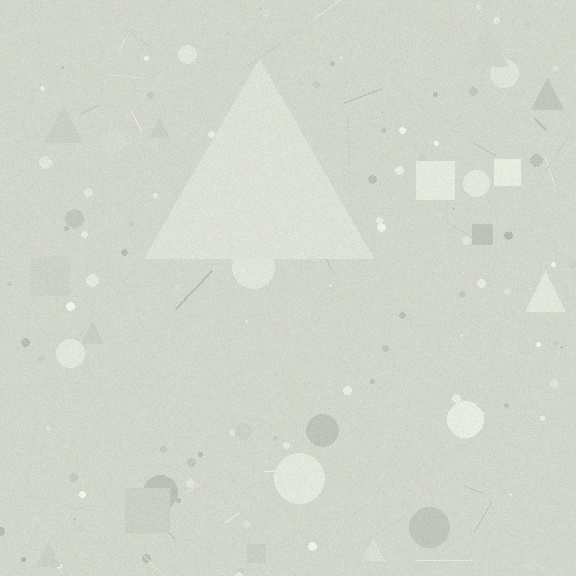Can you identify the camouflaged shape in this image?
The camouflaged shape is a triangle.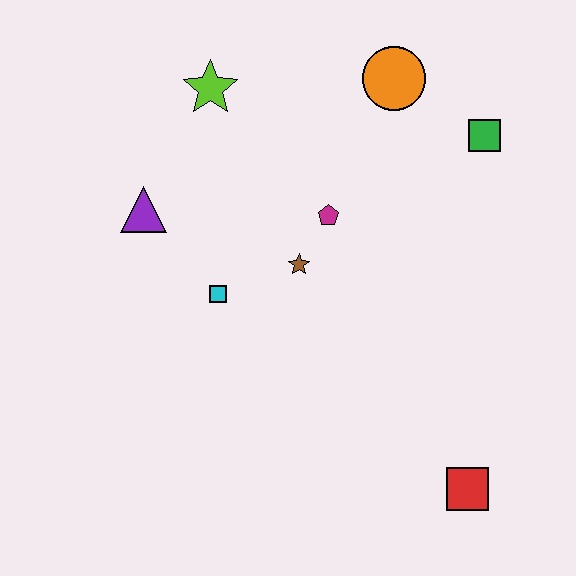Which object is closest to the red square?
The brown star is closest to the red square.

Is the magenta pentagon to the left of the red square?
Yes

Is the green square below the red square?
No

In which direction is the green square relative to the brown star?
The green square is to the right of the brown star.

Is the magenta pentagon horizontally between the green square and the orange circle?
No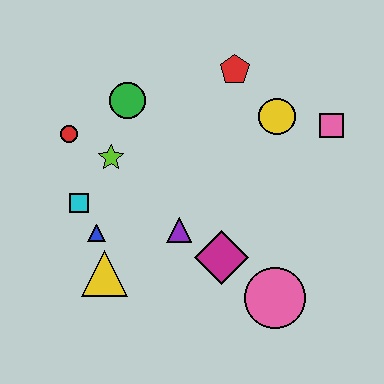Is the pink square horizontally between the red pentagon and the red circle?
No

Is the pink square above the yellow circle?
No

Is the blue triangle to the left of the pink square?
Yes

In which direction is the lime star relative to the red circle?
The lime star is to the right of the red circle.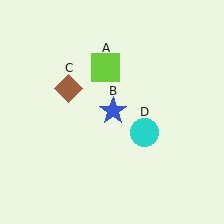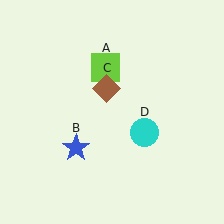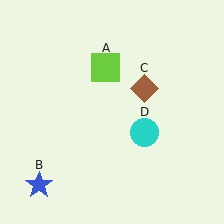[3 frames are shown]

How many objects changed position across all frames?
2 objects changed position: blue star (object B), brown diamond (object C).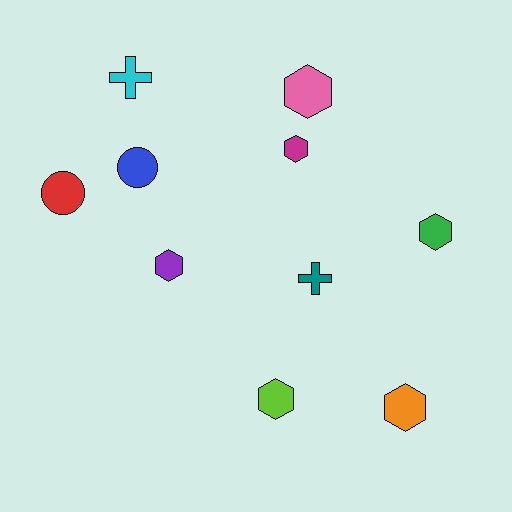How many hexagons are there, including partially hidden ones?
There are 6 hexagons.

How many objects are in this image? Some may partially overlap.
There are 10 objects.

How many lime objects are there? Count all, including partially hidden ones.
There is 1 lime object.